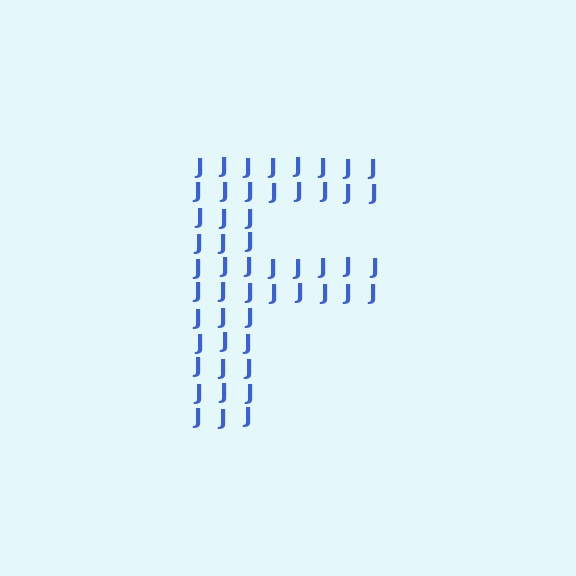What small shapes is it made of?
It is made of small letter J's.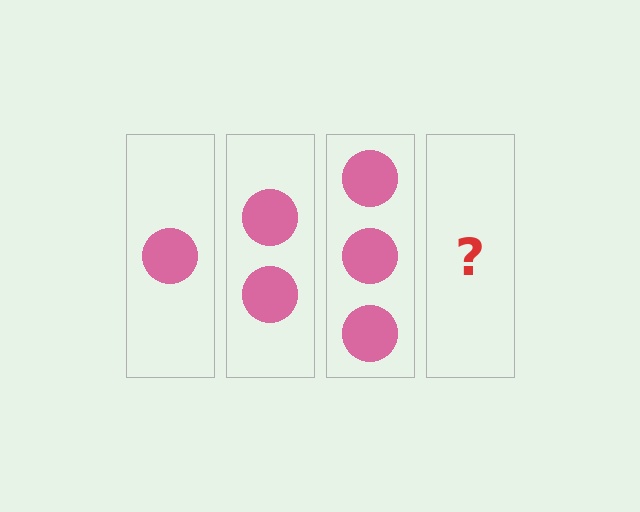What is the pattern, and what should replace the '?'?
The pattern is that each step adds one more circle. The '?' should be 4 circles.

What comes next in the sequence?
The next element should be 4 circles.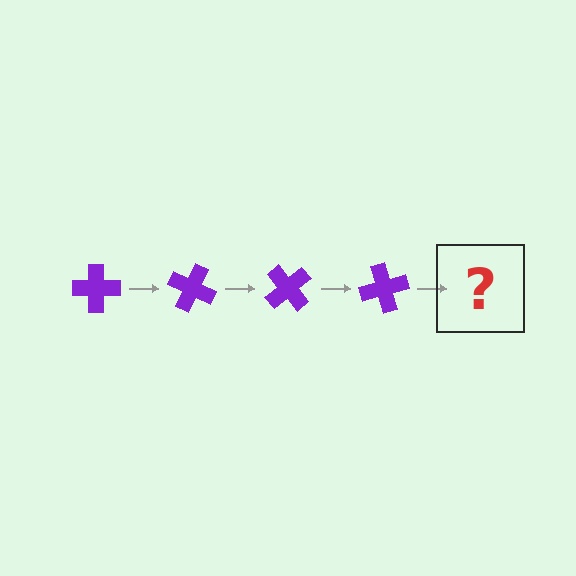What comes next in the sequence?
The next element should be a purple cross rotated 100 degrees.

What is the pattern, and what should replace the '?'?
The pattern is that the cross rotates 25 degrees each step. The '?' should be a purple cross rotated 100 degrees.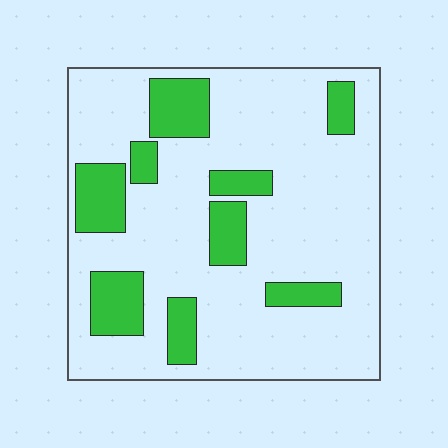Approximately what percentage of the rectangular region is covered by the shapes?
Approximately 20%.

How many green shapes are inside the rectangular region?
9.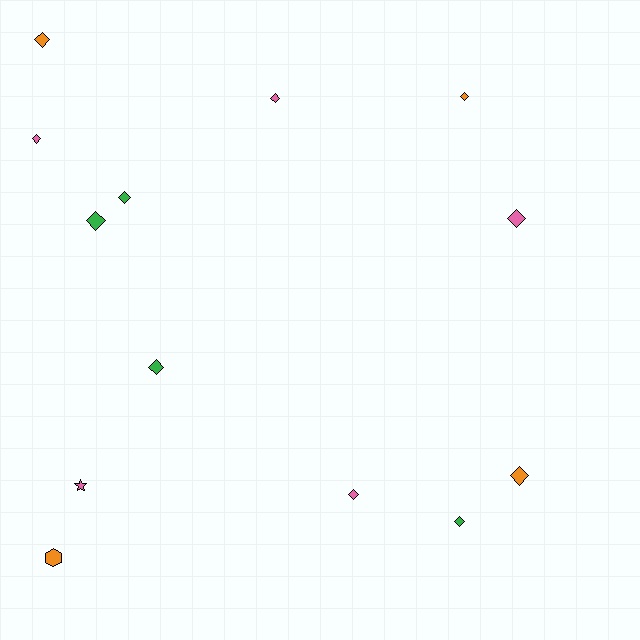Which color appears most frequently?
Pink, with 5 objects.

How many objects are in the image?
There are 13 objects.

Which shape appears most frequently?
Diamond, with 11 objects.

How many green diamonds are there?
There are 4 green diamonds.